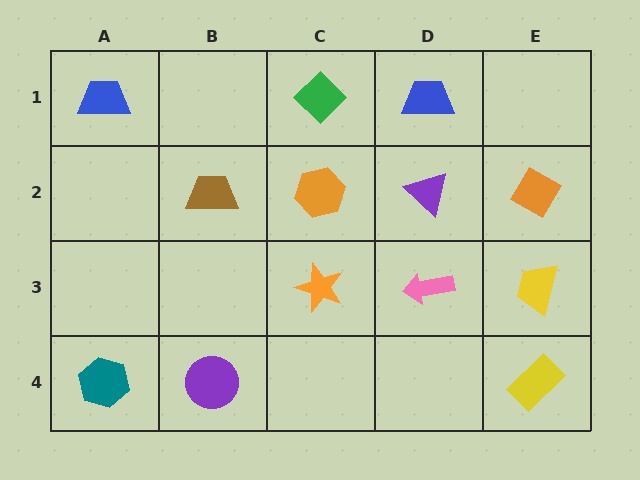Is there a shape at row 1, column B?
No, that cell is empty.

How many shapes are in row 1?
3 shapes.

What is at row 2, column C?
An orange hexagon.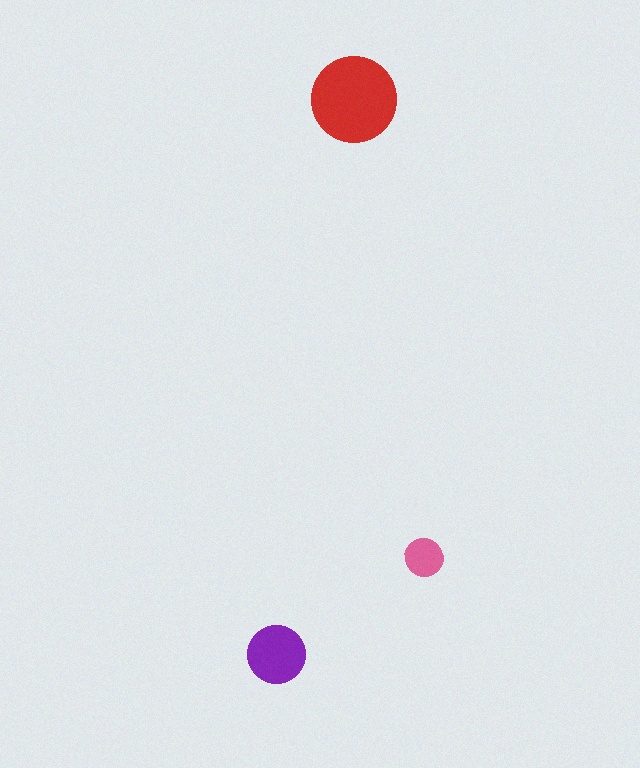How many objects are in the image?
There are 3 objects in the image.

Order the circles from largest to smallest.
the red one, the purple one, the pink one.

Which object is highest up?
The red circle is topmost.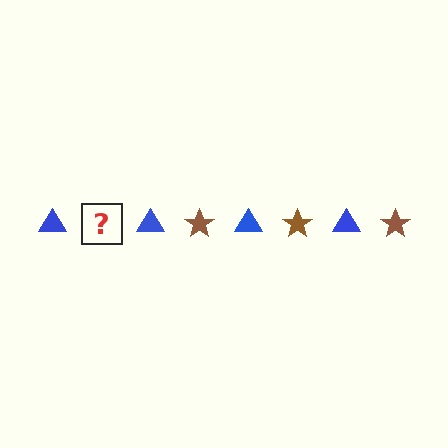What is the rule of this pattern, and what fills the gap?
The rule is that the pattern alternates between blue triangle and brown star. The gap should be filled with a brown star.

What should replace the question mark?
The question mark should be replaced with a brown star.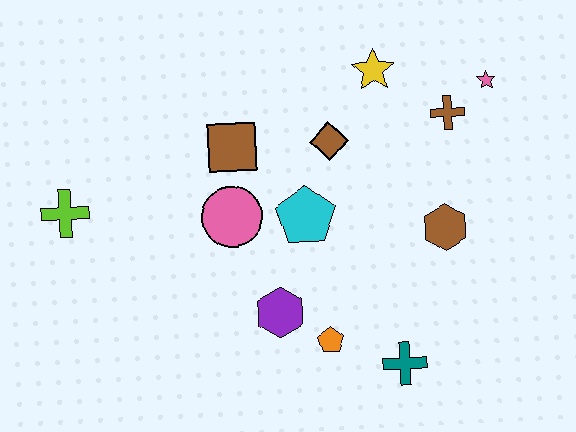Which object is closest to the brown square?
The pink circle is closest to the brown square.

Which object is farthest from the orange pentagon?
The pink star is farthest from the orange pentagon.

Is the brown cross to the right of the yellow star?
Yes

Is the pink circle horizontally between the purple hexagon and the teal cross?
No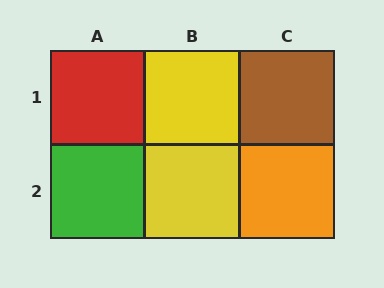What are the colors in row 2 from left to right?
Green, yellow, orange.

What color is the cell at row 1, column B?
Yellow.